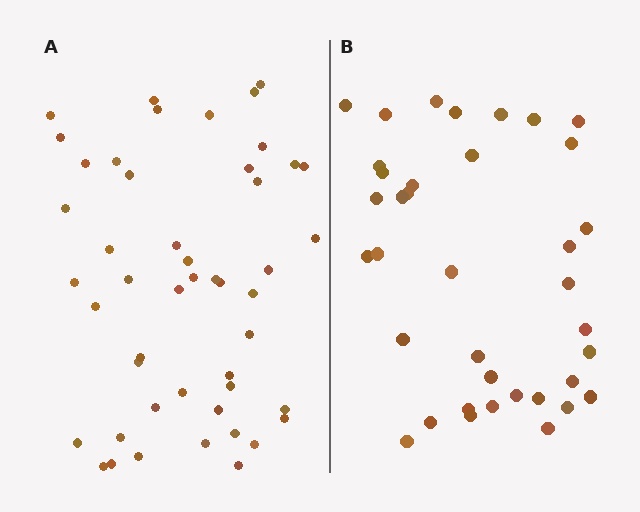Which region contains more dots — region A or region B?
Region A (the left region) has more dots.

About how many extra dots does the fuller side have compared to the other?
Region A has roughly 12 or so more dots than region B.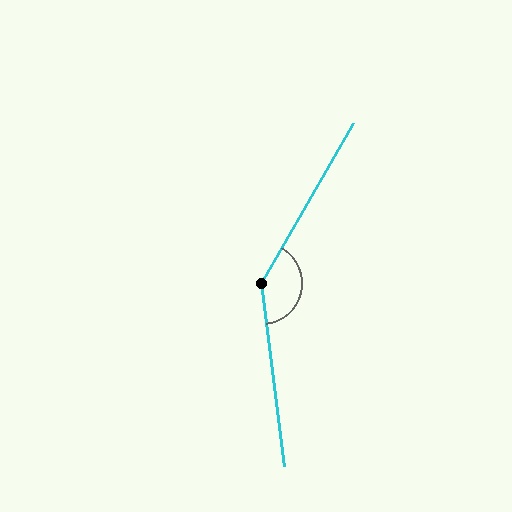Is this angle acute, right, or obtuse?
It is obtuse.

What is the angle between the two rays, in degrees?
Approximately 143 degrees.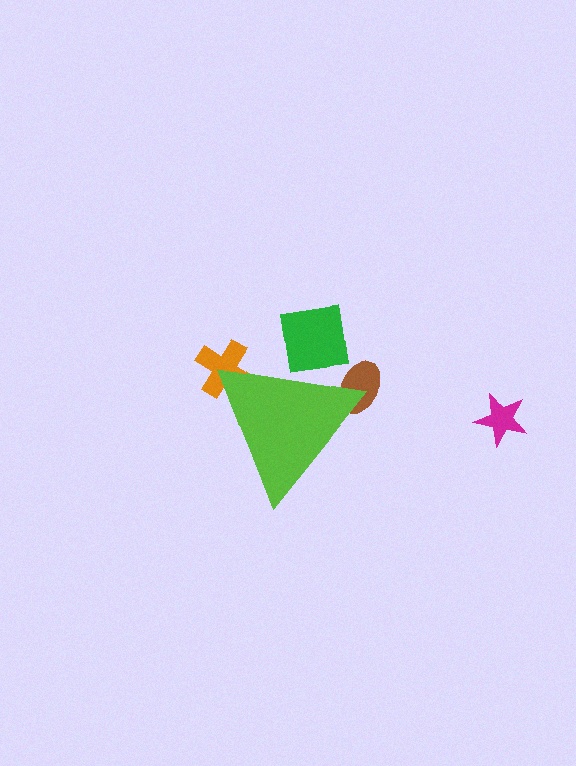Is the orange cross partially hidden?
Yes, the orange cross is partially hidden behind the lime triangle.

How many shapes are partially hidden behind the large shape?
3 shapes are partially hidden.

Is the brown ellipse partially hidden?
Yes, the brown ellipse is partially hidden behind the lime triangle.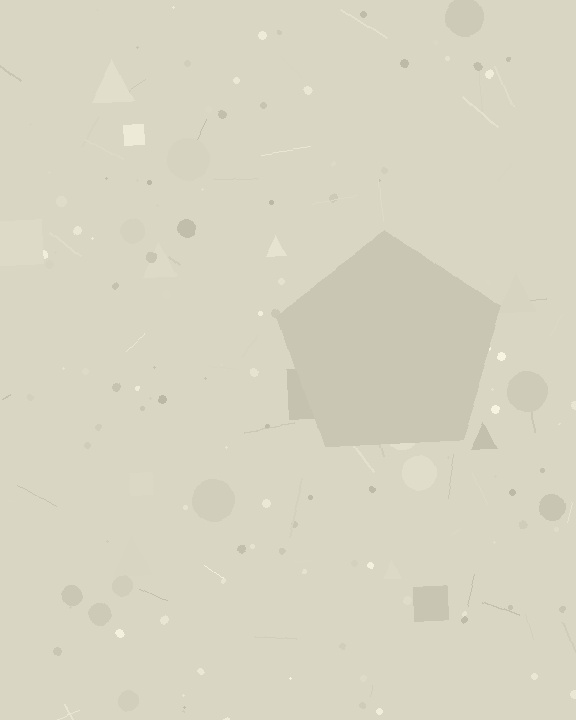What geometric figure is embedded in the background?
A pentagon is embedded in the background.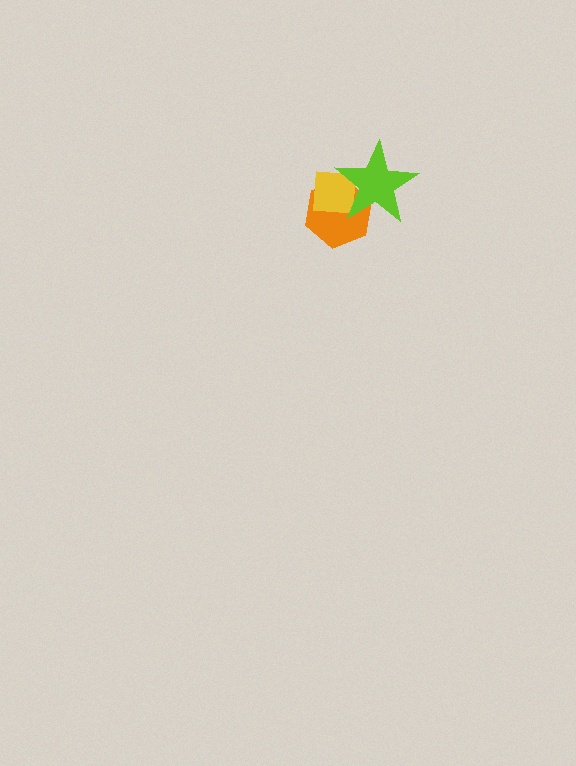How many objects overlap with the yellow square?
2 objects overlap with the yellow square.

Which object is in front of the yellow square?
The lime star is in front of the yellow square.